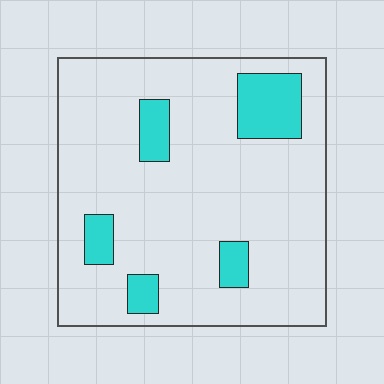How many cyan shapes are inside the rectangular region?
5.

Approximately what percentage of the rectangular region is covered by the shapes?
Approximately 15%.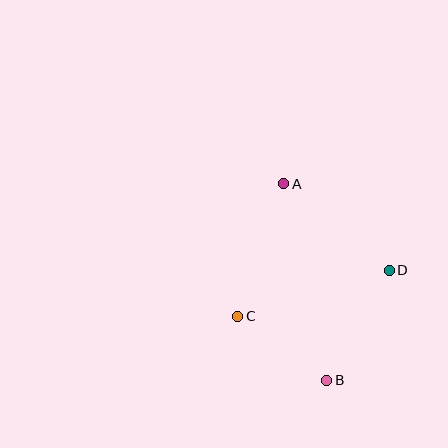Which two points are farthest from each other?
Points A and B are farthest from each other.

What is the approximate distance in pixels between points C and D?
The distance between C and D is approximately 158 pixels.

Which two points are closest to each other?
Points B and C are closest to each other.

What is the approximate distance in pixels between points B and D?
The distance between B and D is approximately 126 pixels.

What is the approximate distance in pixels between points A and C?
The distance between A and C is approximately 140 pixels.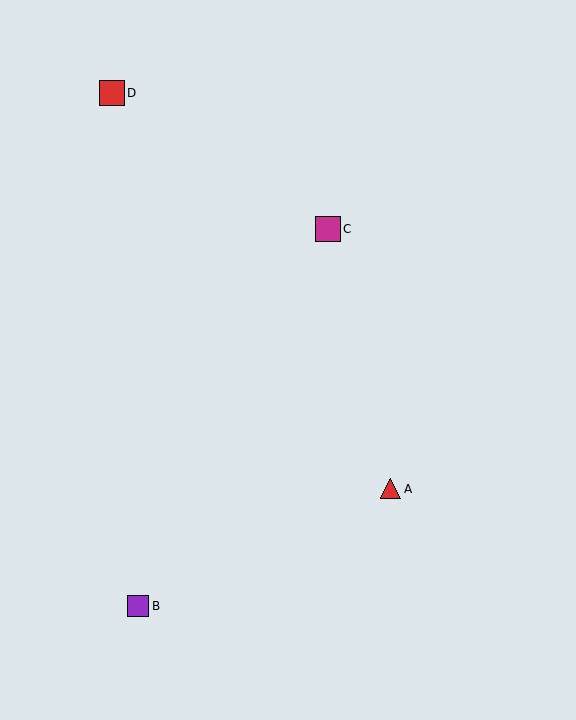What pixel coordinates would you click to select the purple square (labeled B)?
Click at (138, 606) to select the purple square B.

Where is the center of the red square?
The center of the red square is at (112, 93).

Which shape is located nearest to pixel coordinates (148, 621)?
The purple square (labeled B) at (138, 606) is nearest to that location.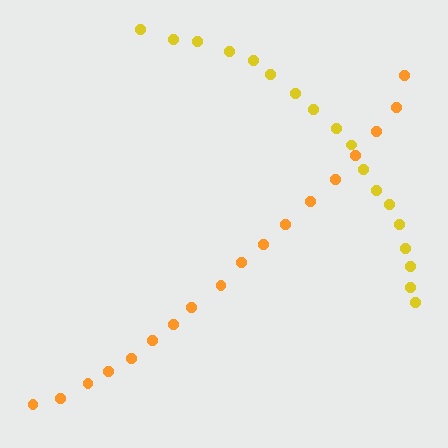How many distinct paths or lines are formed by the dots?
There are 2 distinct paths.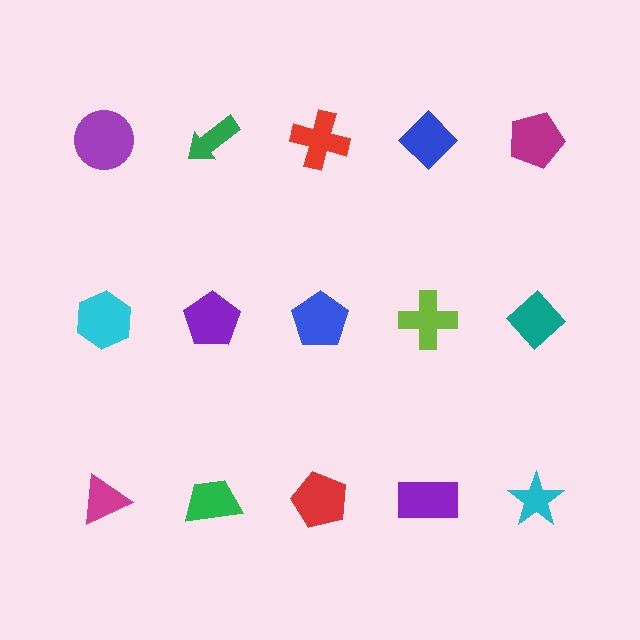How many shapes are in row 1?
5 shapes.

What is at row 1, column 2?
A green arrow.